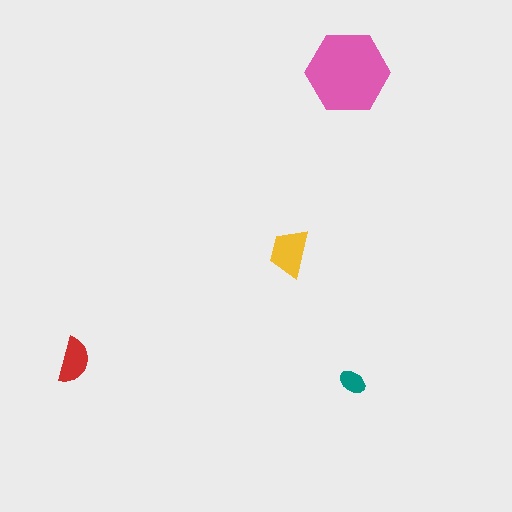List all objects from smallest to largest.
The teal ellipse, the red semicircle, the yellow trapezoid, the pink hexagon.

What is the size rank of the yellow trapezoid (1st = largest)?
2nd.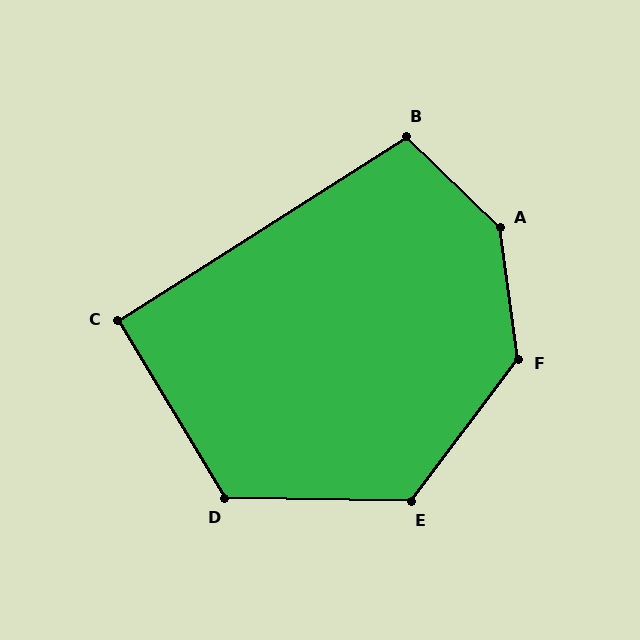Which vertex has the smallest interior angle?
C, at approximately 91 degrees.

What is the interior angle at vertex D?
Approximately 122 degrees (obtuse).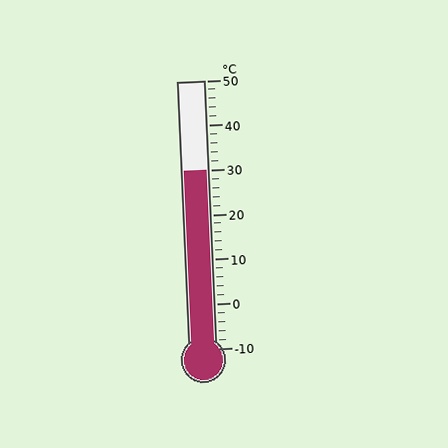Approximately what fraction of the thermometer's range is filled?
The thermometer is filled to approximately 65% of its range.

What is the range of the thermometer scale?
The thermometer scale ranges from -10°C to 50°C.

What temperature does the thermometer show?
The thermometer shows approximately 30°C.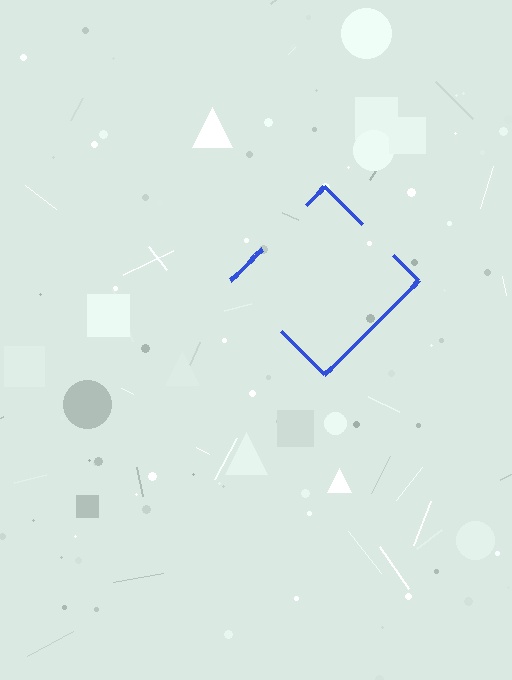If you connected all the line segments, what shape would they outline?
They would outline a diamond.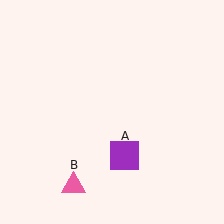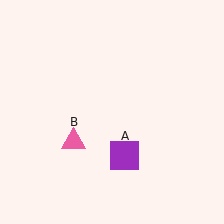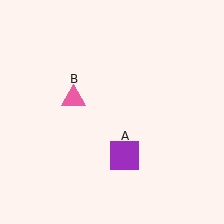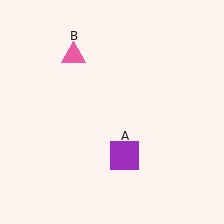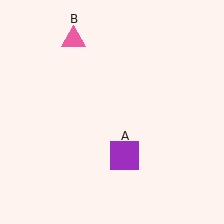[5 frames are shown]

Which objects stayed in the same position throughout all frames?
Purple square (object A) remained stationary.